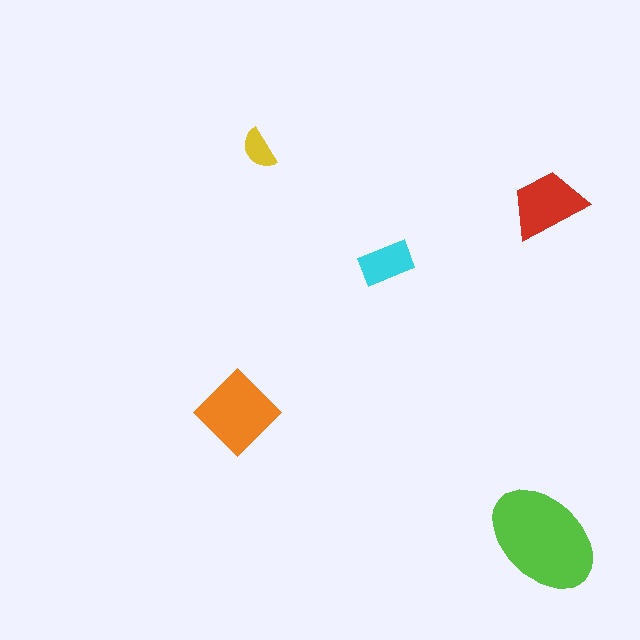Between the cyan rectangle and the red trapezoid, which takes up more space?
The red trapezoid.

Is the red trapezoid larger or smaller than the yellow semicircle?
Larger.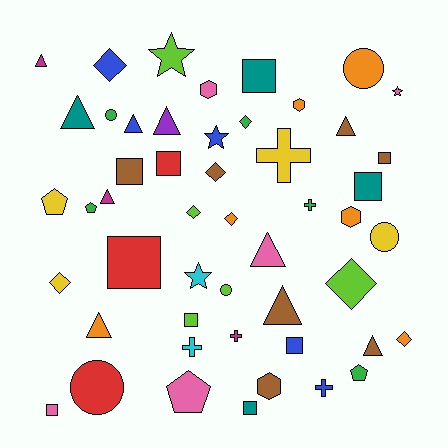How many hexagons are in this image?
There are 4 hexagons.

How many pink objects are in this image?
There are 5 pink objects.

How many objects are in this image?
There are 50 objects.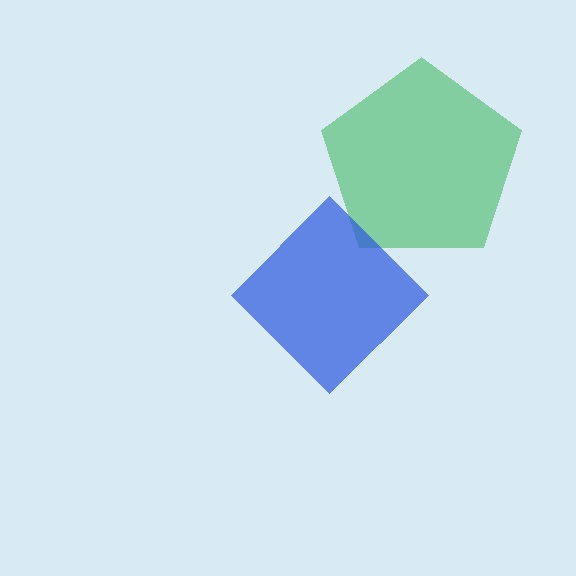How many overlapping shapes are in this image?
There are 2 overlapping shapes in the image.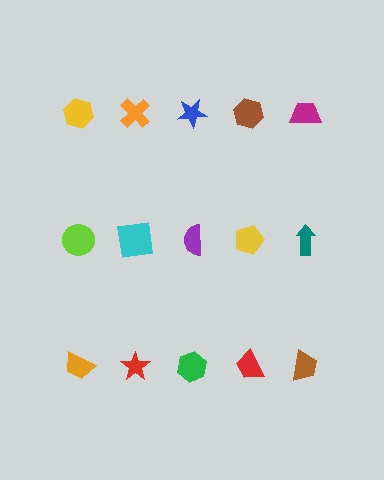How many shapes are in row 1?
5 shapes.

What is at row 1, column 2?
An orange cross.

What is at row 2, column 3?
A purple semicircle.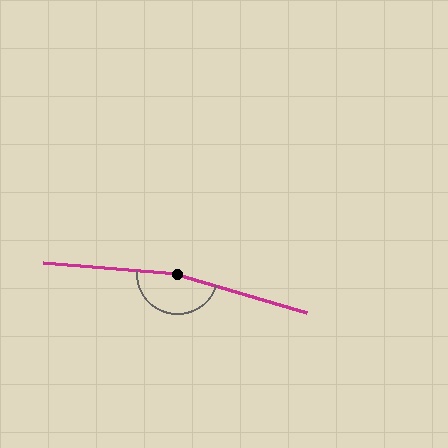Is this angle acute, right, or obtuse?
It is obtuse.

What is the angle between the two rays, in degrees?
Approximately 168 degrees.